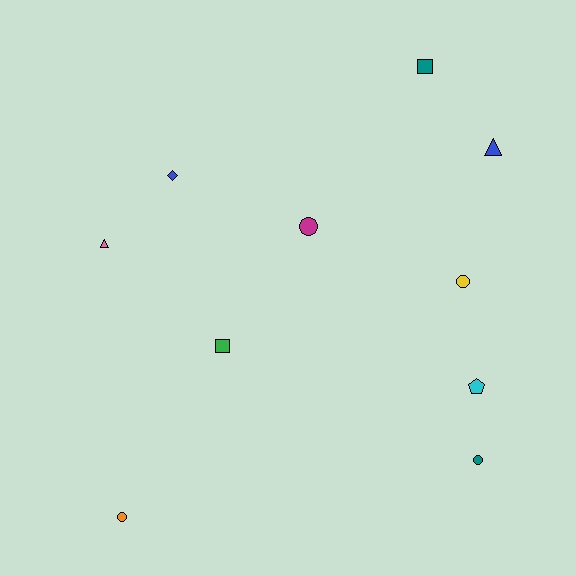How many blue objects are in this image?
There are 2 blue objects.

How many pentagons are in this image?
There is 1 pentagon.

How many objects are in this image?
There are 10 objects.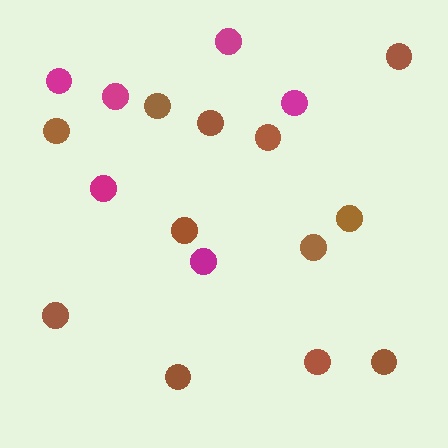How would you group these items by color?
There are 2 groups: one group of brown circles (12) and one group of magenta circles (6).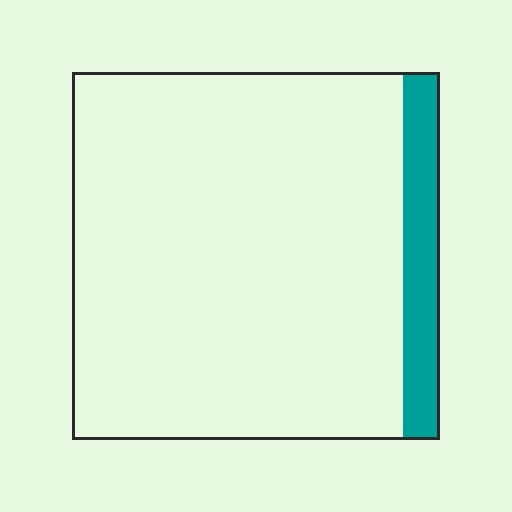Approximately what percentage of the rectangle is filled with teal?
Approximately 10%.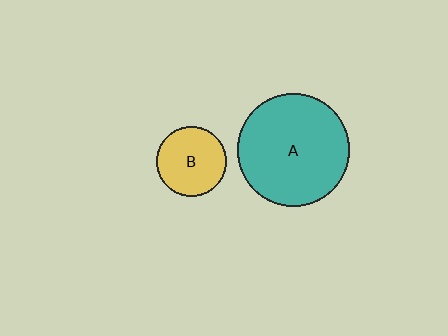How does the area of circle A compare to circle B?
Approximately 2.6 times.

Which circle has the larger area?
Circle A (teal).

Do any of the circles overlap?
No, none of the circles overlap.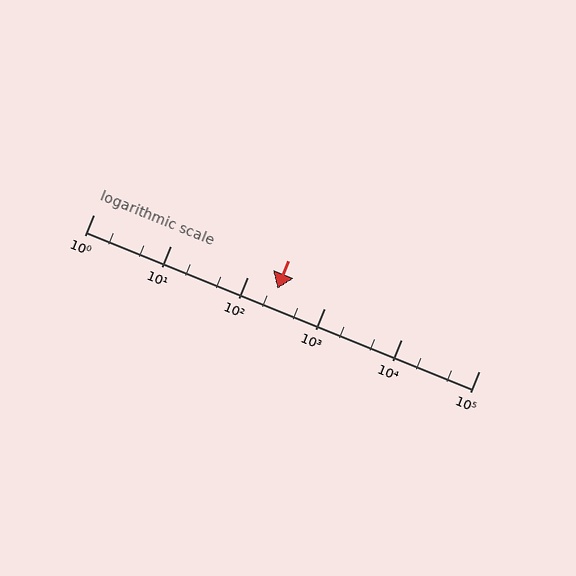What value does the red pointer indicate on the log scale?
The pointer indicates approximately 240.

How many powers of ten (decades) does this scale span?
The scale spans 5 decades, from 1 to 100000.